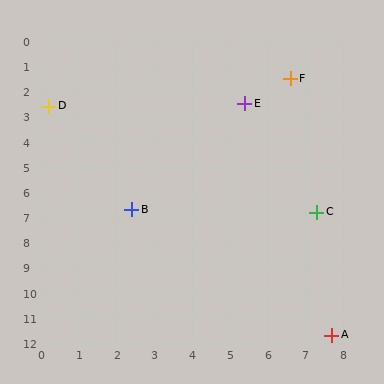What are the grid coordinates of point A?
Point A is at approximately (7.7, 11.7).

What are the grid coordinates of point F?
Point F is at approximately (6.6, 1.5).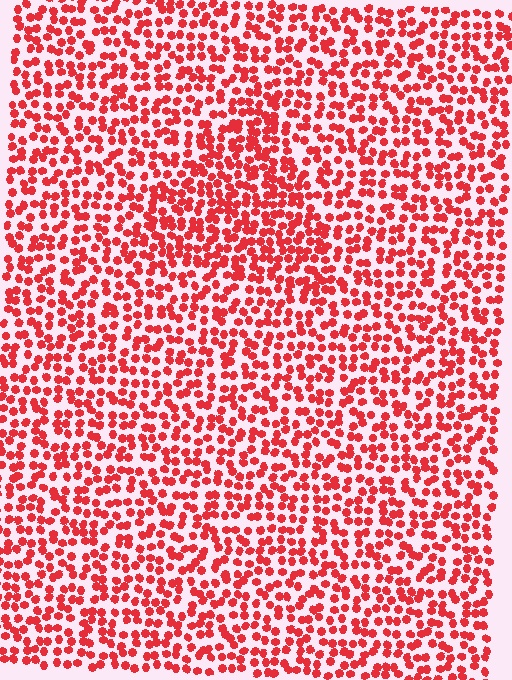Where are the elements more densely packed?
The elements are more densely packed inside the triangle boundary.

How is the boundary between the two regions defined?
The boundary is defined by a change in element density (approximately 1.4x ratio). All elements are the same color, size, and shape.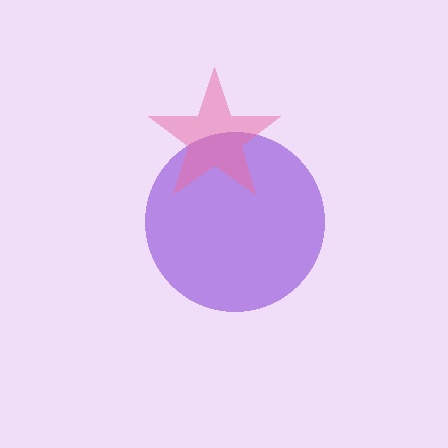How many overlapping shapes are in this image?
There are 2 overlapping shapes in the image.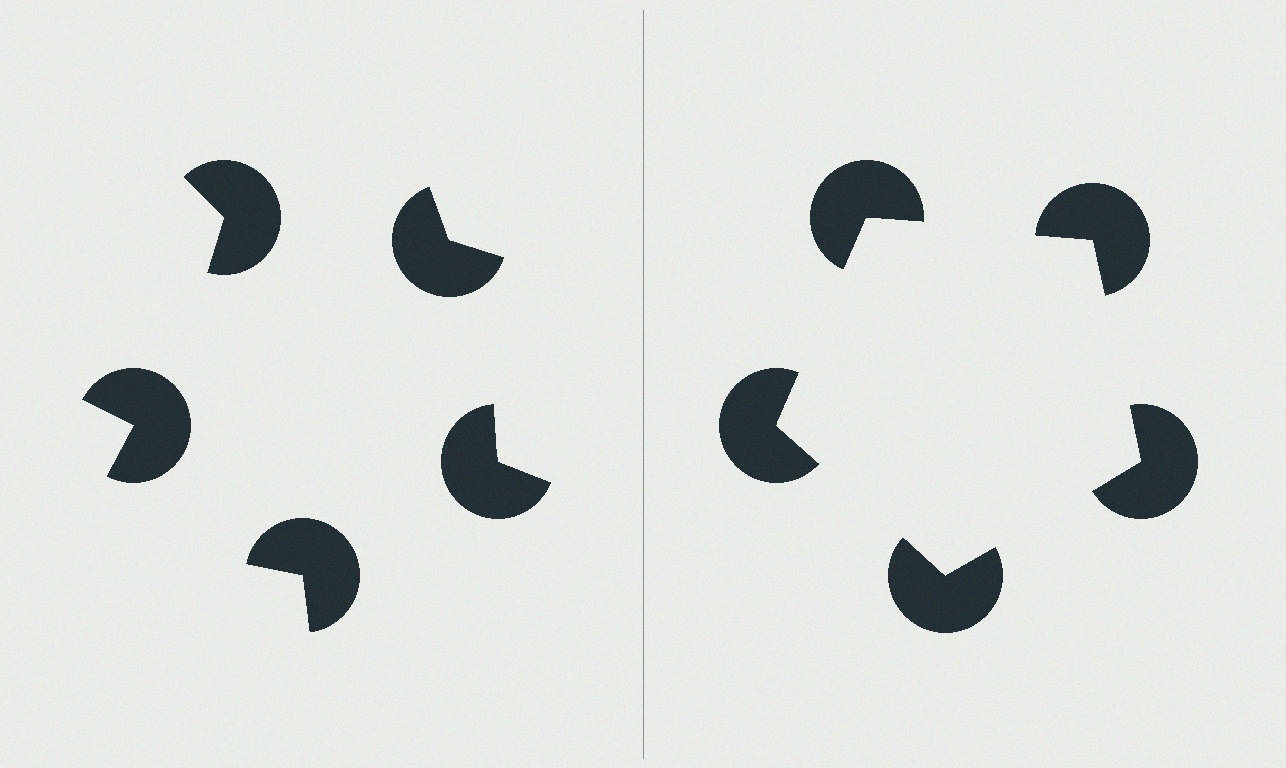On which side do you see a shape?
An illusory pentagon appears on the right side. On the left side the wedge cuts are rotated, so no coherent shape forms.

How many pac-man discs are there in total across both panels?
10 — 5 on each side.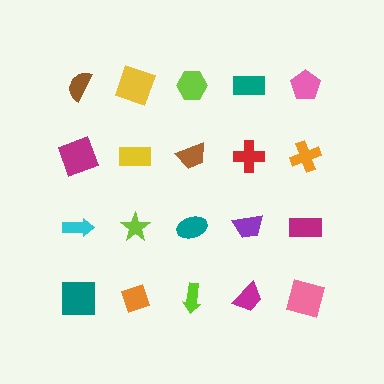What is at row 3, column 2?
A lime star.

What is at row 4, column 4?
A magenta trapezoid.